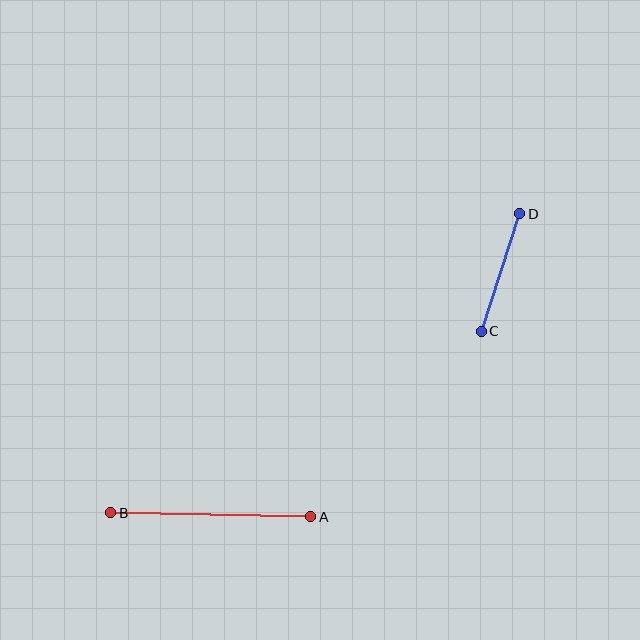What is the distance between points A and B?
The distance is approximately 200 pixels.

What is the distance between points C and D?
The distance is approximately 124 pixels.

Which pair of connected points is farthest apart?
Points A and B are farthest apart.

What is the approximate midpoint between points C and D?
The midpoint is at approximately (500, 272) pixels.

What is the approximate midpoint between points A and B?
The midpoint is at approximately (211, 515) pixels.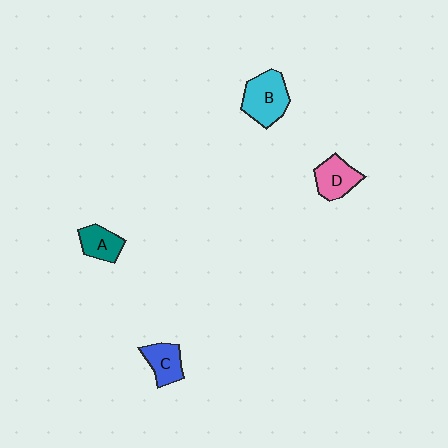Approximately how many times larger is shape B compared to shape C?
Approximately 1.5 times.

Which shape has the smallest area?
Shape A (teal).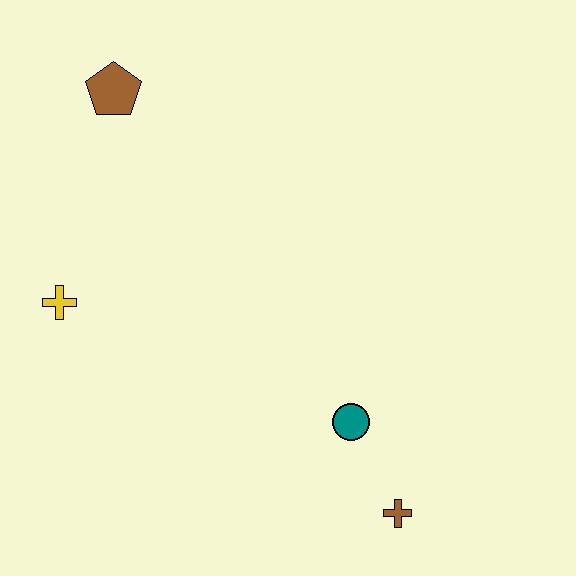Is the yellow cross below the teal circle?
No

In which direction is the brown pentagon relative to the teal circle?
The brown pentagon is above the teal circle.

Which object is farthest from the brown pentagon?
The brown cross is farthest from the brown pentagon.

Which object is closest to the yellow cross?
The brown pentagon is closest to the yellow cross.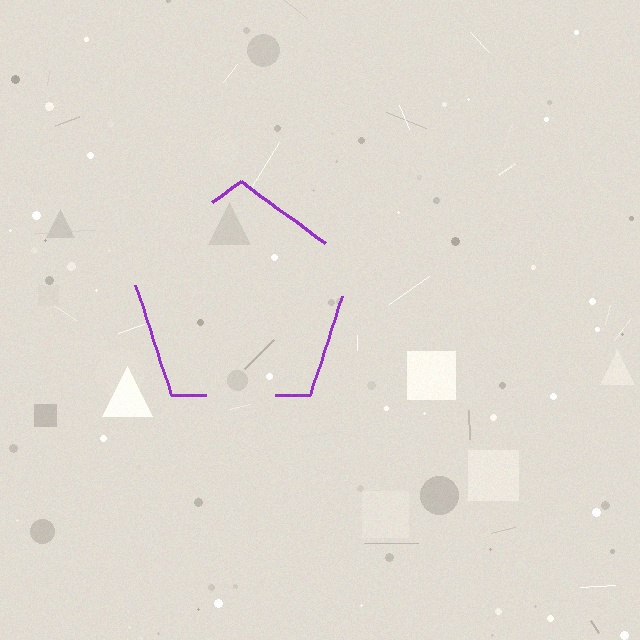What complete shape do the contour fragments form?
The contour fragments form a pentagon.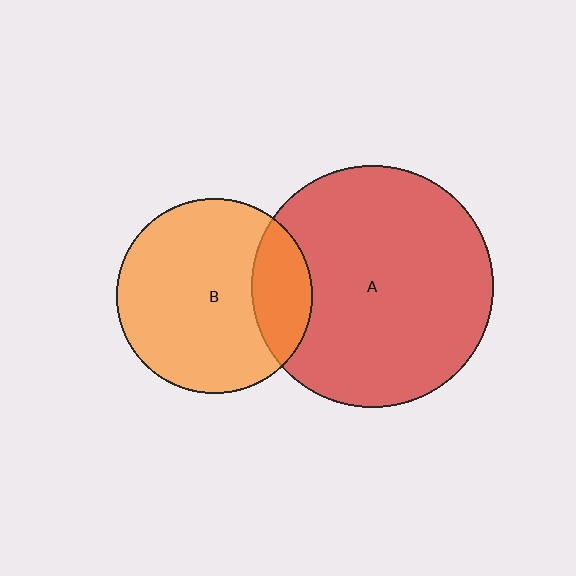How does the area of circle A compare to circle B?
Approximately 1.5 times.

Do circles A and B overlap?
Yes.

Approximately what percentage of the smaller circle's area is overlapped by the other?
Approximately 20%.